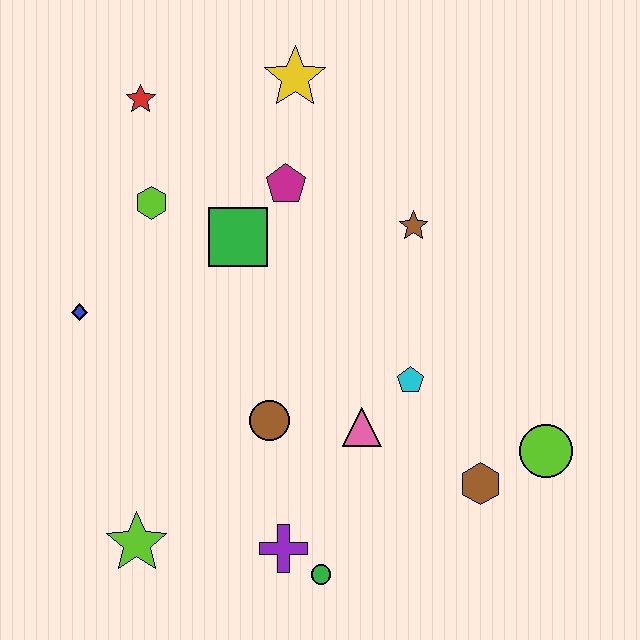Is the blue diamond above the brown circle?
Yes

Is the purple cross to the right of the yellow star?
No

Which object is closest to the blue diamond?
The lime hexagon is closest to the blue diamond.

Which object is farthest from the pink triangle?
The red star is farthest from the pink triangle.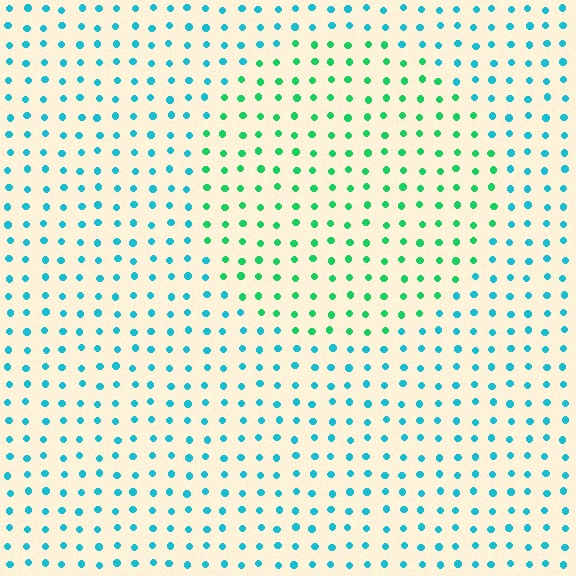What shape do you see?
I see a circle.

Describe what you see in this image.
The image is filled with small cyan elements in a uniform arrangement. A circle-shaped region is visible where the elements are tinted to a slightly different hue, forming a subtle color boundary.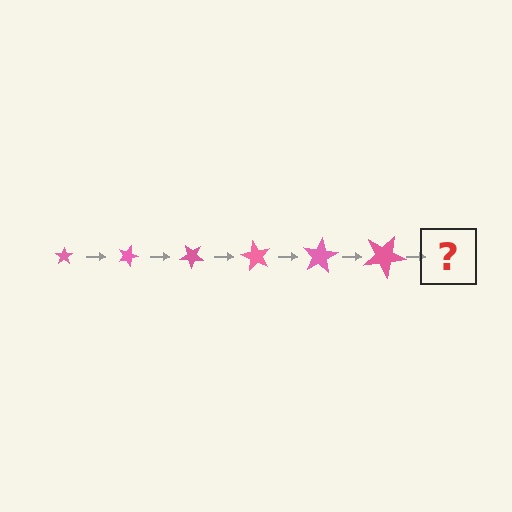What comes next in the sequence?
The next element should be a star, larger than the previous one and rotated 120 degrees from the start.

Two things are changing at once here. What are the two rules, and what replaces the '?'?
The two rules are that the star grows larger each step and it rotates 20 degrees each step. The '?' should be a star, larger than the previous one and rotated 120 degrees from the start.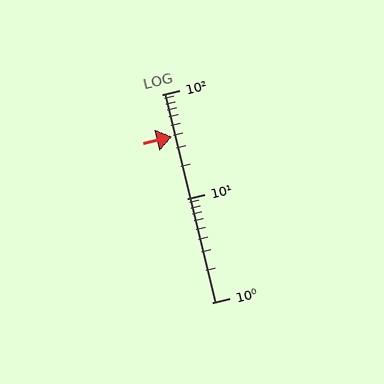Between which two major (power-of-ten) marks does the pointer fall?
The pointer is between 10 and 100.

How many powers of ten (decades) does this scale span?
The scale spans 2 decades, from 1 to 100.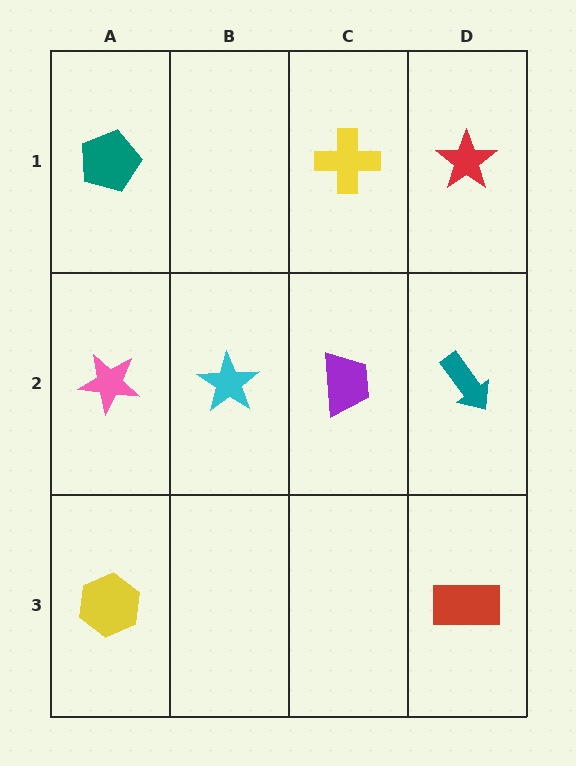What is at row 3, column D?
A red rectangle.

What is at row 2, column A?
A pink star.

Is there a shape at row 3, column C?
No, that cell is empty.